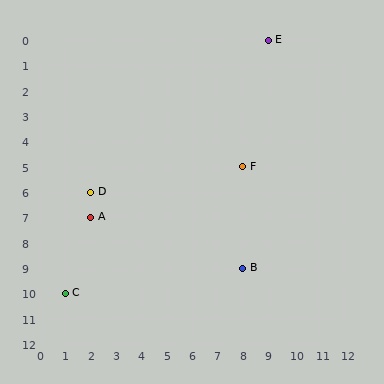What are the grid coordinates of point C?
Point C is at grid coordinates (1, 10).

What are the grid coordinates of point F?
Point F is at grid coordinates (8, 5).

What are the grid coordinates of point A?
Point A is at grid coordinates (2, 7).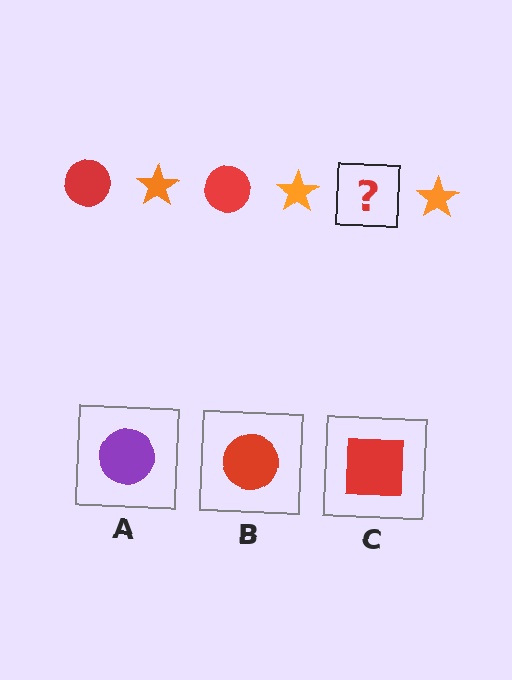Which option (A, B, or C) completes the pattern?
B.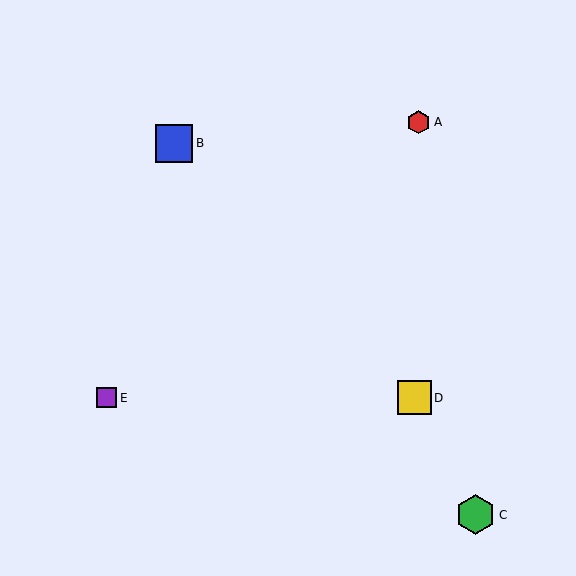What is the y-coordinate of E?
Object E is at y≈398.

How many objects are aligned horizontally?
2 objects (D, E) are aligned horizontally.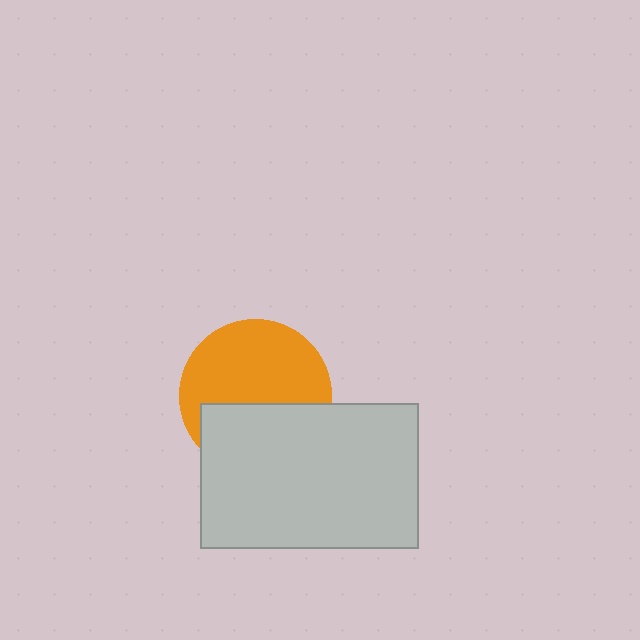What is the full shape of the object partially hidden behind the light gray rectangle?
The partially hidden object is an orange circle.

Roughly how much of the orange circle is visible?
About half of it is visible (roughly 59%).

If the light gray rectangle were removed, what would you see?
You would see the complete orange circle.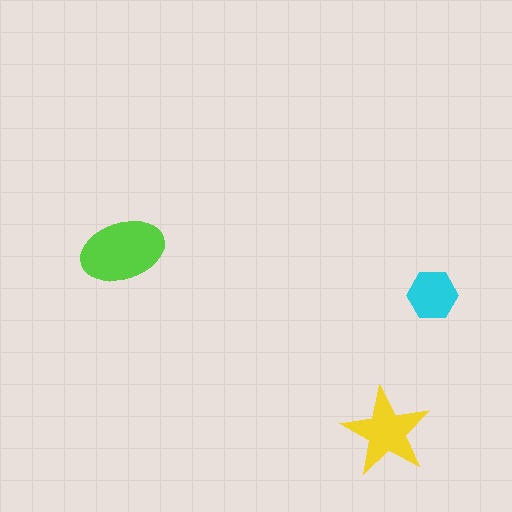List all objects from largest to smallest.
The lime ellipse, the yellow star, the cyan hexagon.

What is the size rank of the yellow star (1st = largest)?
2nd.